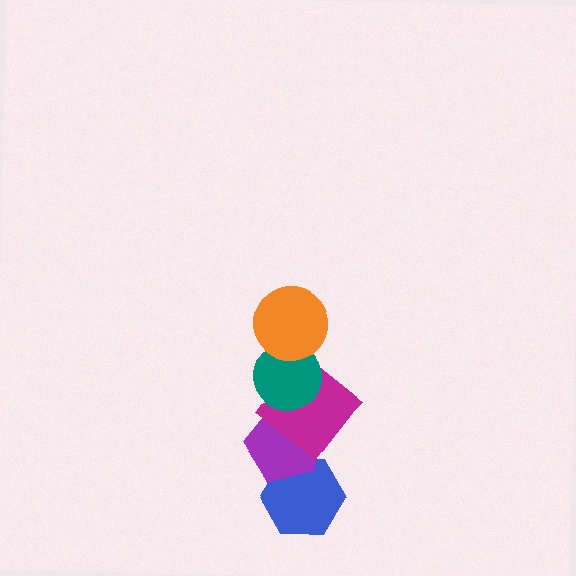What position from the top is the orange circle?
The orange circle is 1st from the top.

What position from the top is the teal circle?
The teal circle is 2nd from the top.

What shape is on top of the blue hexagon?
The purple pentagon is on top of the blue hexagon.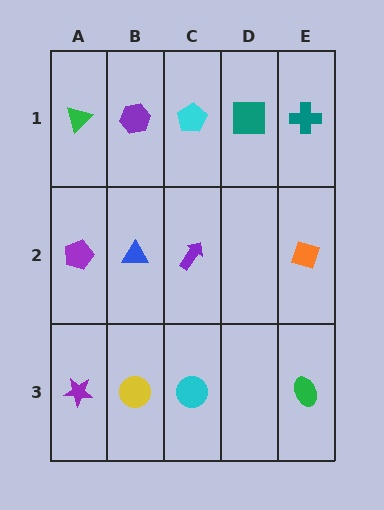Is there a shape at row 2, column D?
No, that cell is empty.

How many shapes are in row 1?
5 shapes.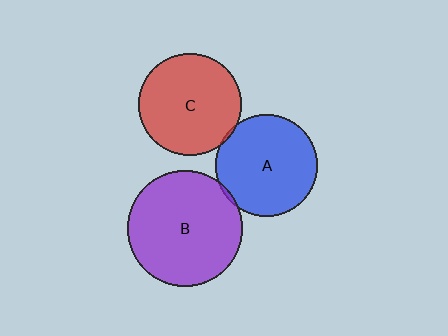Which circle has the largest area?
Circle B (purple).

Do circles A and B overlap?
Yes.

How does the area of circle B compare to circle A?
Approximately 1.3 times.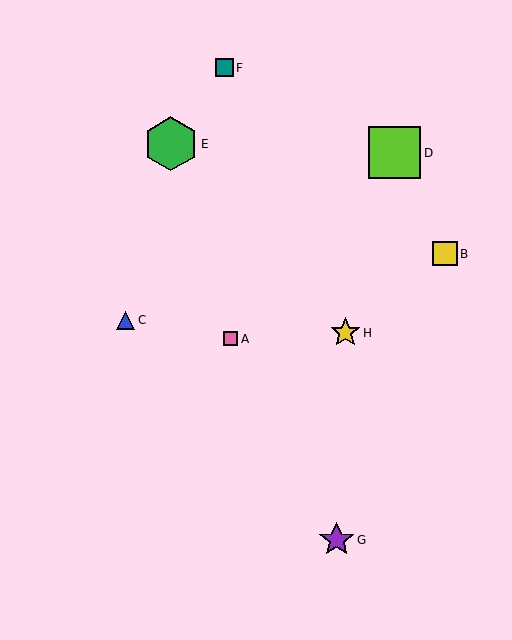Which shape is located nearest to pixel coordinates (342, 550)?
The purple star (labeled G) at (337, 540) is nearest to that location.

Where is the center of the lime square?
The center of the lime square is at (395, 153).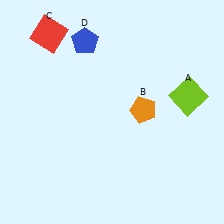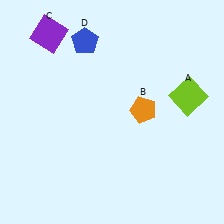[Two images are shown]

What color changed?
The square (C) changed from red in Image 1 to purple in Image 2.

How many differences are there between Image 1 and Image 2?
There is 1 difference between the two images.